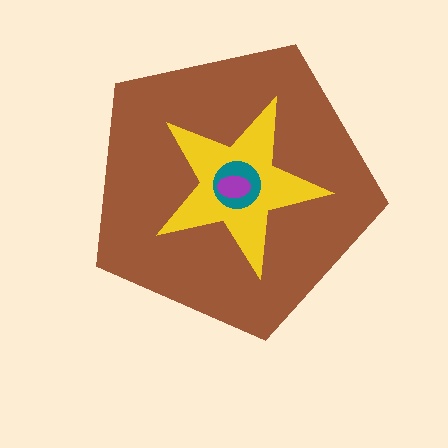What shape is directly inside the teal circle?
The purple ellipse.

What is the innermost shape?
The purple ellipse.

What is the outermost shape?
The brown pentagon.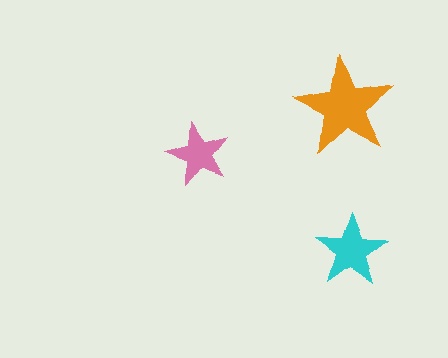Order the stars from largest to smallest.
the orange one, the cyan one, the pink one.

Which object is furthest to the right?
The cyan star is rightmost.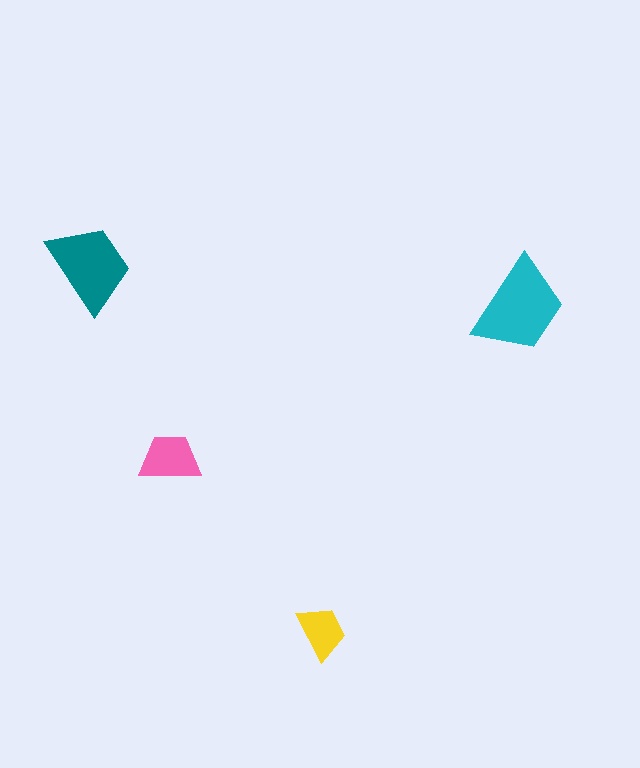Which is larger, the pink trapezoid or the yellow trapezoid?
The pink one.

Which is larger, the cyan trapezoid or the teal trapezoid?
The cyan one.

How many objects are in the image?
There are 4 objects in the image.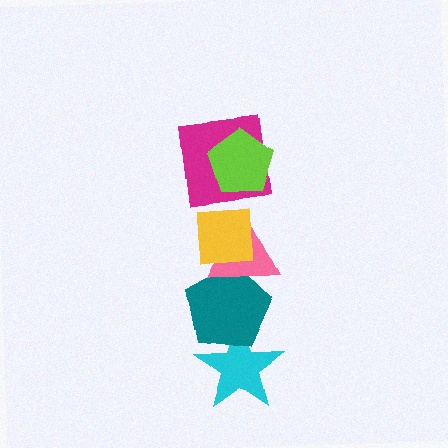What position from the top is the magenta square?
The magenta square is 2nd from the top.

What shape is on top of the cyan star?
The teal pentagon is on top of the cyan star.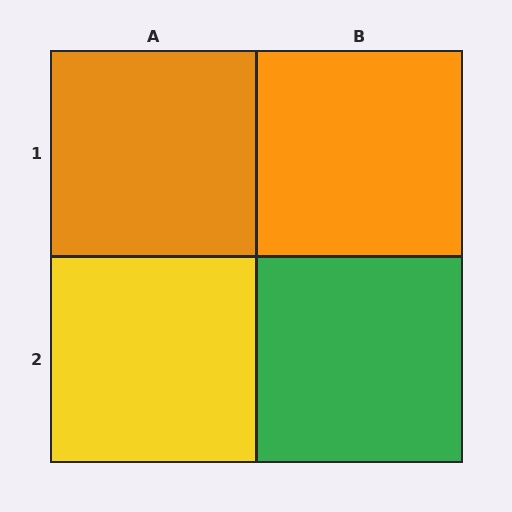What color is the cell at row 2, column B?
Green.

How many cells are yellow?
1 cell is yellow.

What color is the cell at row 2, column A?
Yellow.